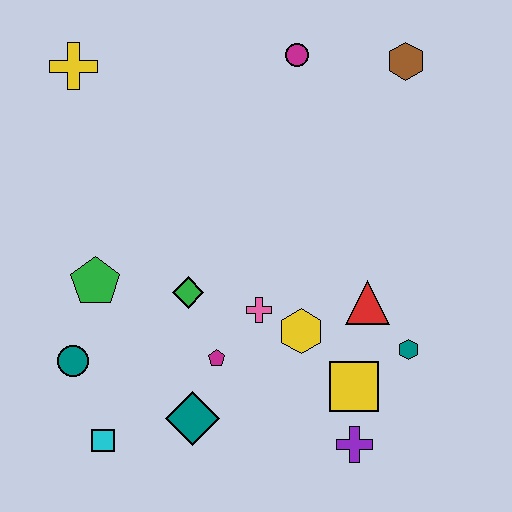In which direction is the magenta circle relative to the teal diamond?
The magenta circle is above the teal diamond.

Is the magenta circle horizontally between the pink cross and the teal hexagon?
Yes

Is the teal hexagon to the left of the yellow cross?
No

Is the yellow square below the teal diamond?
No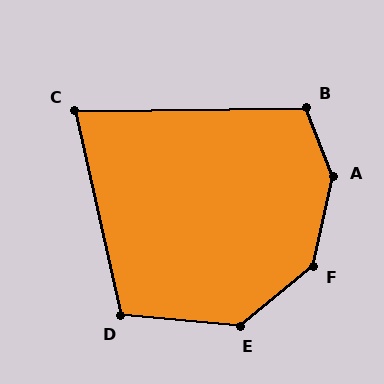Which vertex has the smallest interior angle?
C, at approximately 78 degrees.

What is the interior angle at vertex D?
Approximately 108 degrees (obtuse).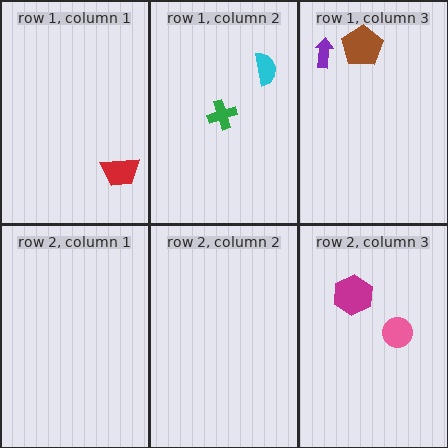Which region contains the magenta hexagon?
The row 2, column 3 region.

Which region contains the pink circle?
The row 2, column 3 region.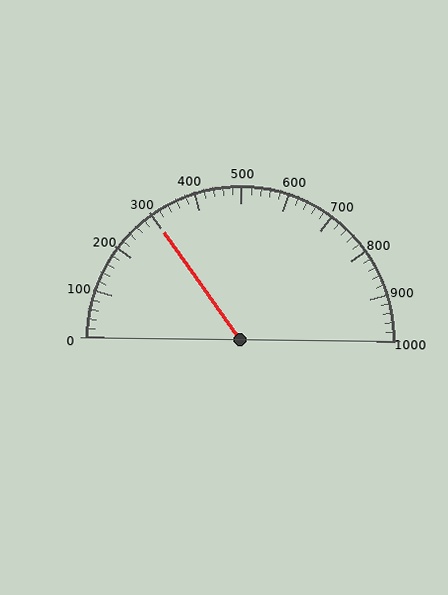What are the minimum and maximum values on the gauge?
The gauge ranges from 0 to 1000.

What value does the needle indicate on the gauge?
The needle indicates approximately 300.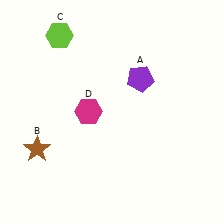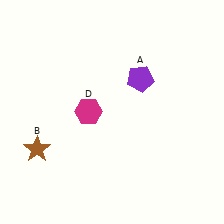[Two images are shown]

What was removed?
The lime hexagon (C) was removed in Image 2.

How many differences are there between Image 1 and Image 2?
There is 1 difference between the two images.